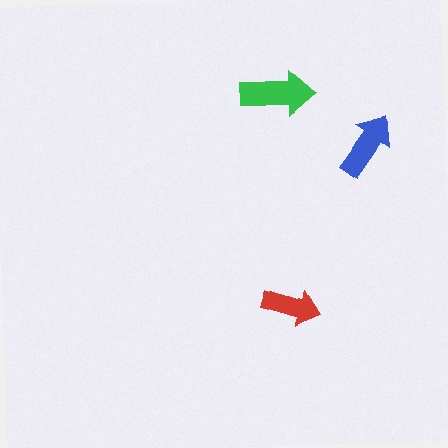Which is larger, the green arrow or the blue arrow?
The green one.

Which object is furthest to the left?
The green arrow is leftmost.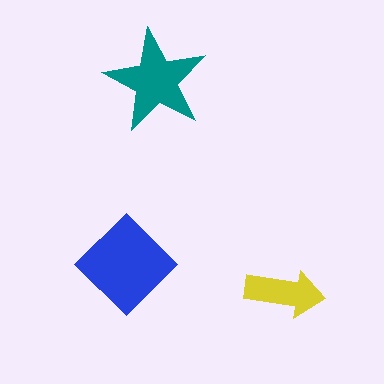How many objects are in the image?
There are 3 objects in the image.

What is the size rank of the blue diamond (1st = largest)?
1st.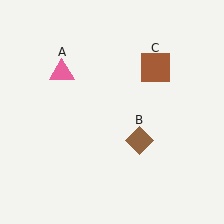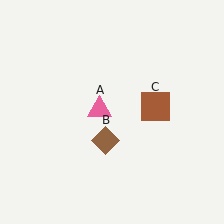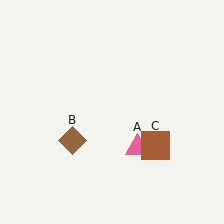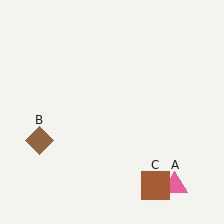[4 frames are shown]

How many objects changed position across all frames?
3 objects changed position: pink triangle (object A), brown diamond (object B), brown square (object C).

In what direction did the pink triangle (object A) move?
The pink triangle (object A) moved down and to the right.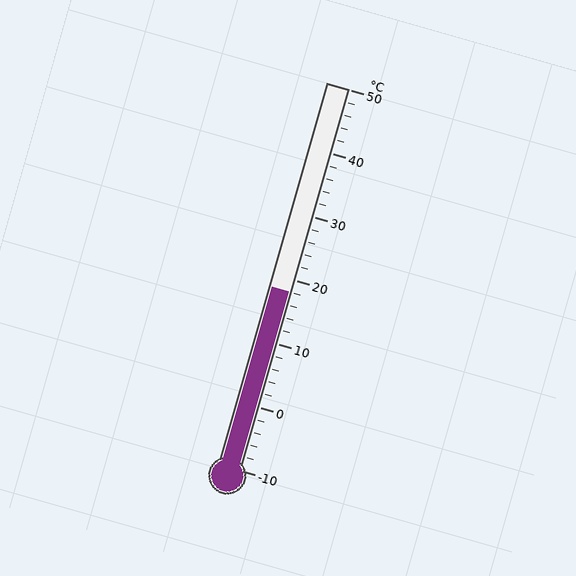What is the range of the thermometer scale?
The thermometer scale ranges from -10°C to 50°C.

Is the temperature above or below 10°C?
The temperature is above 10°C.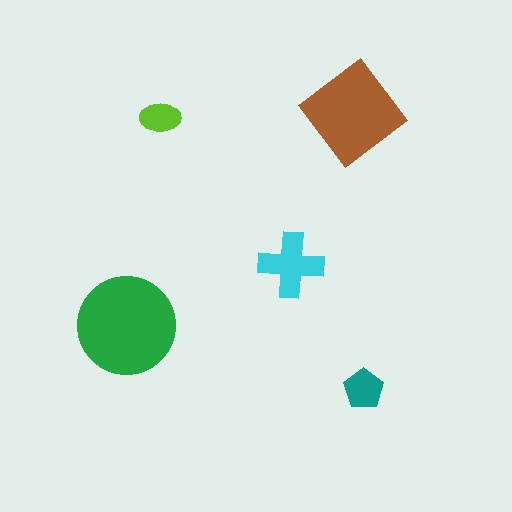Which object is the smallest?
The lime ellipse.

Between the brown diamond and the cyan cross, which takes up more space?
The brown diamond.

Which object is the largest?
The green circle.